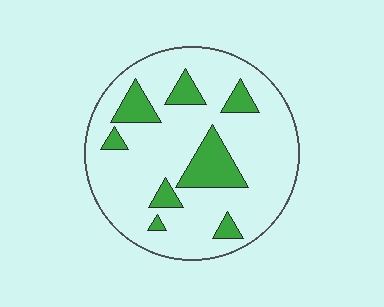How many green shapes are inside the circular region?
8.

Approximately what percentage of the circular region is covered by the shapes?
Approximately 20%.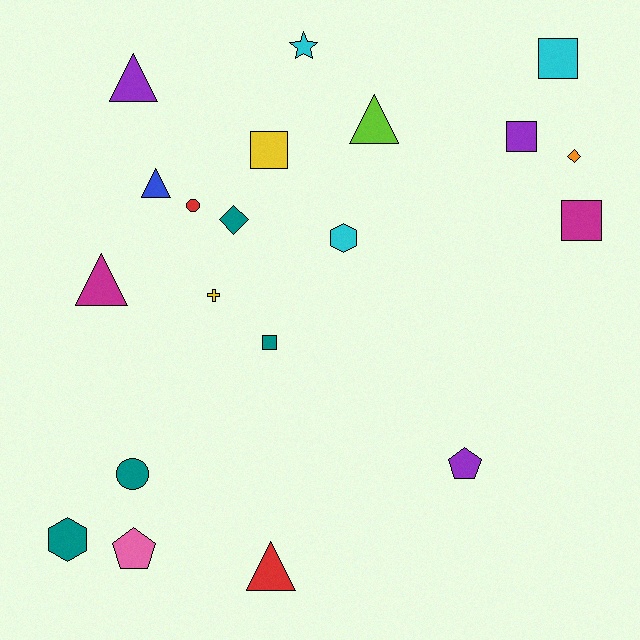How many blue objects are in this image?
There is 1 blue object.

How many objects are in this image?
There are 20 objects.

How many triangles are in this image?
There are 5 triangles.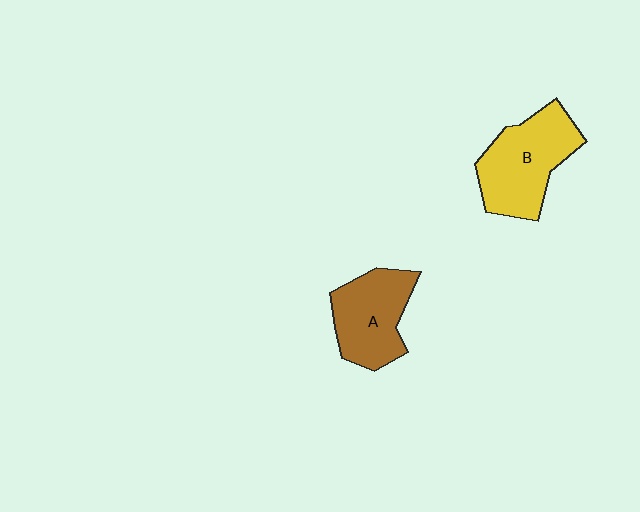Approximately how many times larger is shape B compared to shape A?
Approximately 1.2 times.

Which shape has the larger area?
Shape B (yellow).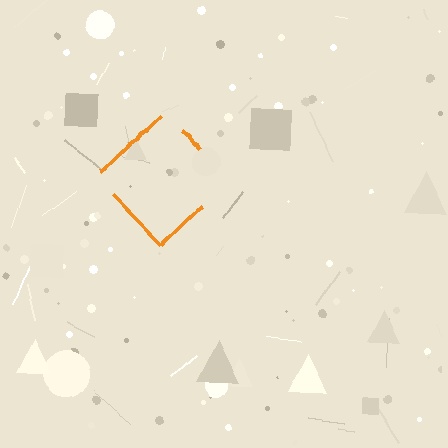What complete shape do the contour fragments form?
The contour fragments form a diamond.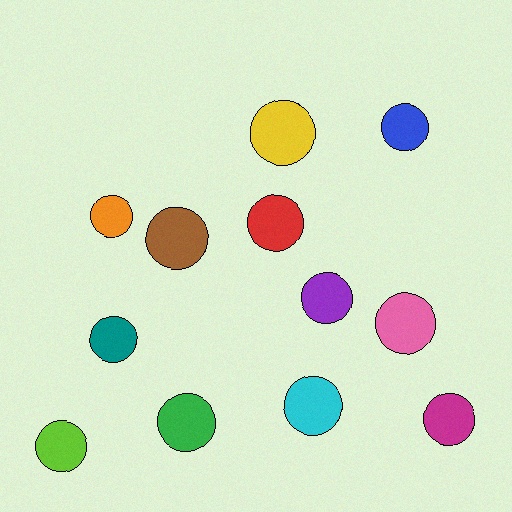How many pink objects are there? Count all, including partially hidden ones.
There is 1 pink object.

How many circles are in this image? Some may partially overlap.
There are 12 circles.